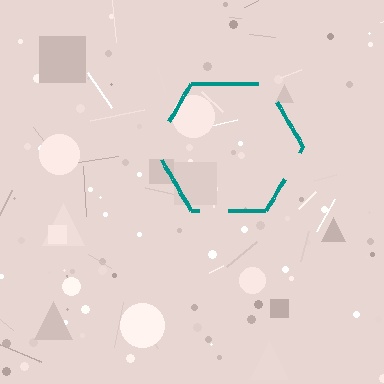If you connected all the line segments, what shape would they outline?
They would outline a hexagon.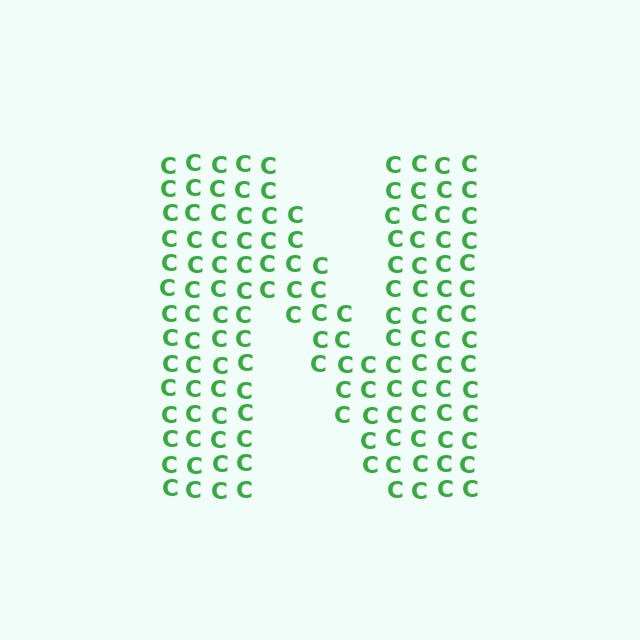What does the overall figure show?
The overall figure shows the letter N.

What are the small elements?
The small elements are letter C's.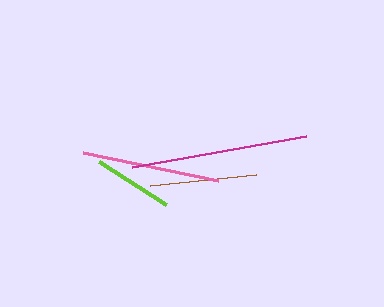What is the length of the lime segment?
The lime segment is approximately 79 pixels long.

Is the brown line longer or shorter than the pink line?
The pink line is longer than the brown line.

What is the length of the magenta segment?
The magenta segment is approximately 177 pixels long.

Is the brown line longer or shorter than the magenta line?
The magenta line is longer than the brown line.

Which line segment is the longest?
The magenta line is the longest at approximately 177 pixels.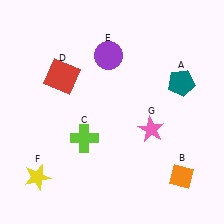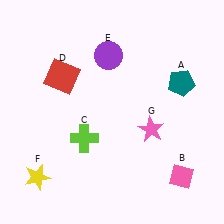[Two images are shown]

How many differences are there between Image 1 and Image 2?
There is 1 difference between the two images.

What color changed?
The diamond (B) changed from orange in Image 1 to pink in Image 2.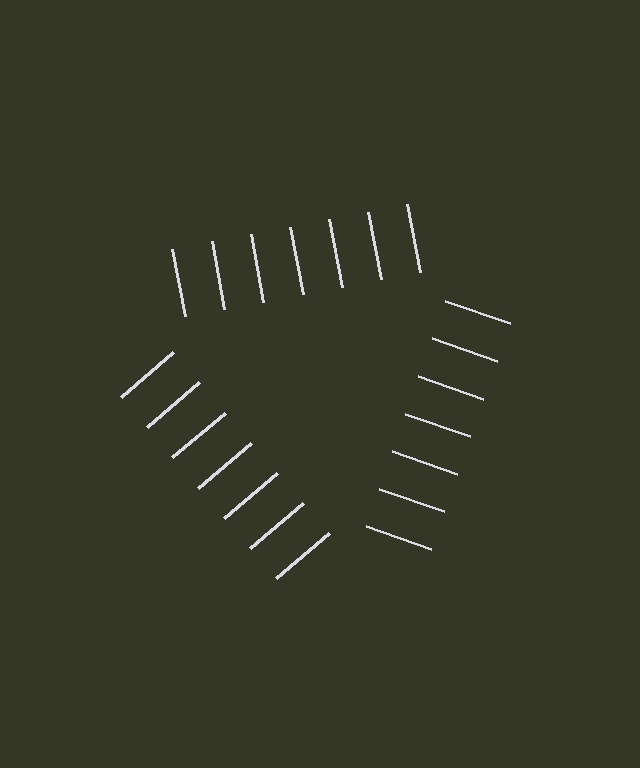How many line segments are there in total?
21 — 7 along each of the 3 edges.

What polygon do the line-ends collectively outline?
An illusory triangle — the line segments terminate on its edges but no continuous stroke is drawn.